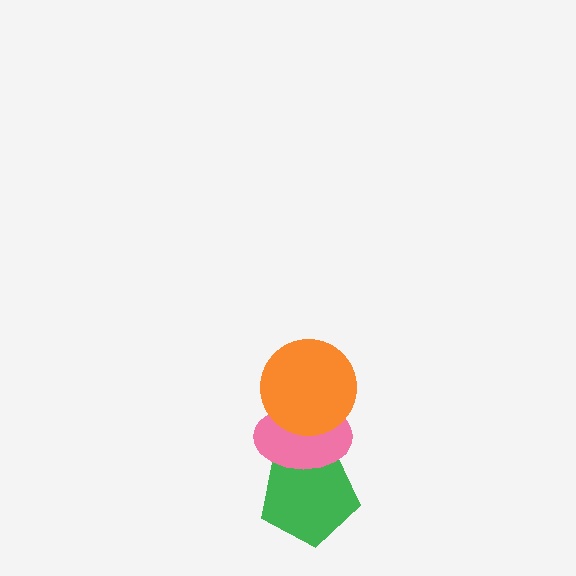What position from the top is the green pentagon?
The green pentagon is 3rd from the top.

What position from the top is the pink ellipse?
The pink ellipse is 2nd from the top.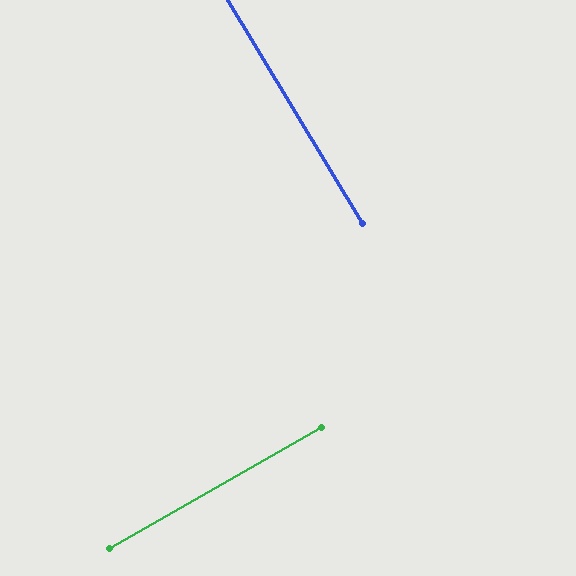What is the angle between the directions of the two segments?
Approximately 89 degrees.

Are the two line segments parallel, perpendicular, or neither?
Perpendicular — they meet at approximately 89°.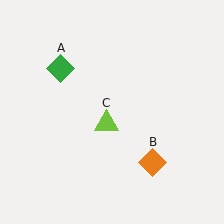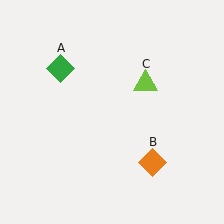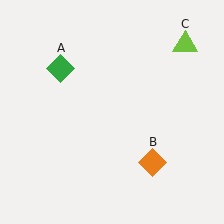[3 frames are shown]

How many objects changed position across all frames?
1 object changed position: lime triangle (object C).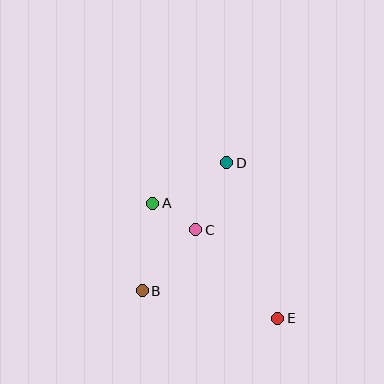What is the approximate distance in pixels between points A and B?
The distance between A and B is approximately 88 pixels.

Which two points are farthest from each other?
Points A and E are farthest from each other.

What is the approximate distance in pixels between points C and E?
The distance between C and E is approximately 121 pixels.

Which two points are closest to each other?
Points A and C are closest to each other.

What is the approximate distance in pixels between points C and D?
The distance between C and D is approximately 74 pixels.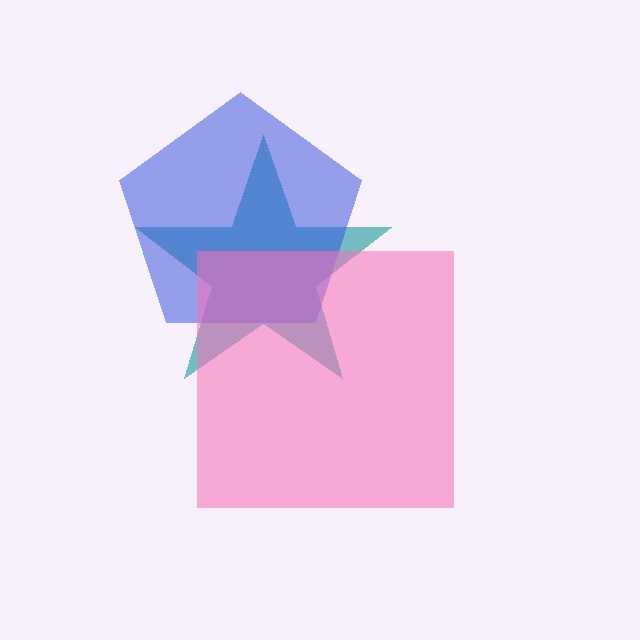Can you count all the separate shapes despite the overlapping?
Yes, there are 3 separate shapes.